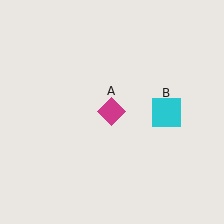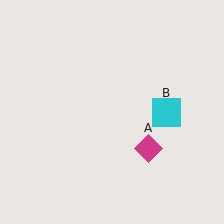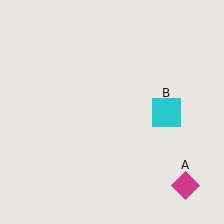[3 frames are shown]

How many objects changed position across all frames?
1 object changed position: magenta diamond (object A).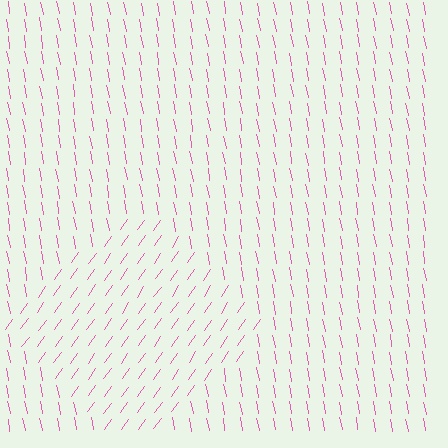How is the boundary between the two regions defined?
The boundary is defined purely by a change in line orientation (approximately 45 degrees difference). All lines are the same color and thickness.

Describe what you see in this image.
The image is filled with small pink line segments. A diamond region in the image has lines oriented differently from the surrounding lines, creating a visible texture boundary.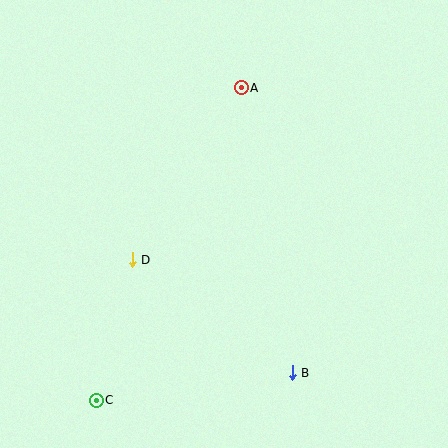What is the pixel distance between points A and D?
The distance between A and D is 204 pixels.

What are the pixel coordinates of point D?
Point D is at (132, 260).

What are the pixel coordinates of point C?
Point C is at (96, 400).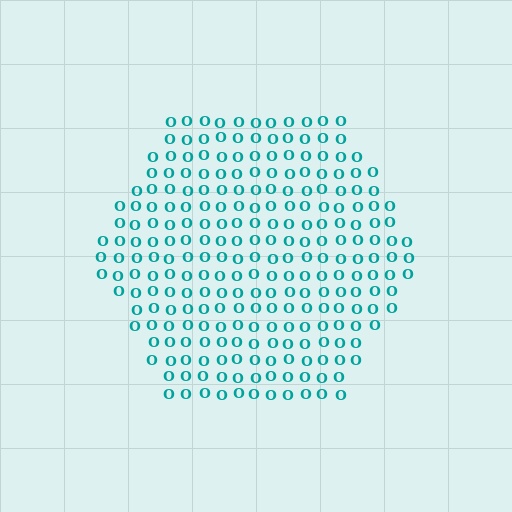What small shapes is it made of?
It is made of small letter O's.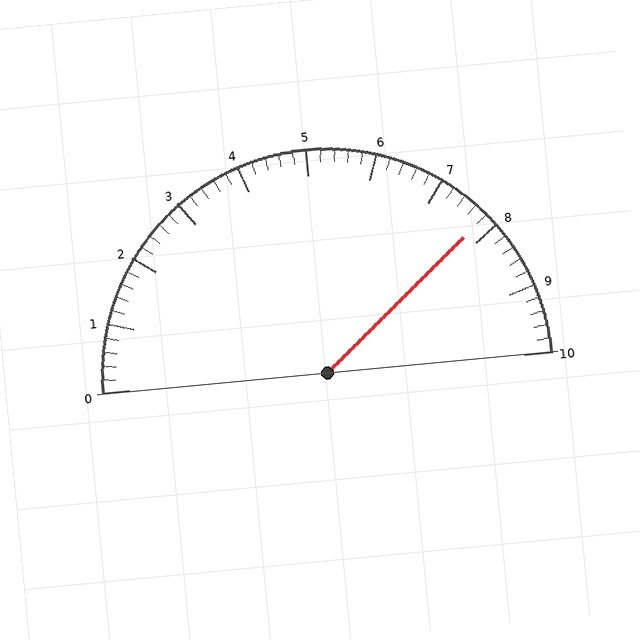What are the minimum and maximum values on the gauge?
The gauge ranges from 0 to 10.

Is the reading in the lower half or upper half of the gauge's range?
The reading is in the upper half of the range (0 to 10).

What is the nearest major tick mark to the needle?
The nearest major tick mark is 8.